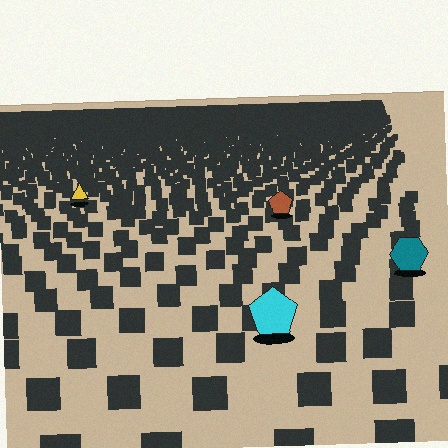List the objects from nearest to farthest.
From nearest to farthest: the cyan pentagon, the teal hexagon, the brown pentagon, the yellow triangle.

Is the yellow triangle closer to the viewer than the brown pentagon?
No. The brown pentagon is closer — you can tell from the texture gradient: the ground texture is coarser near it.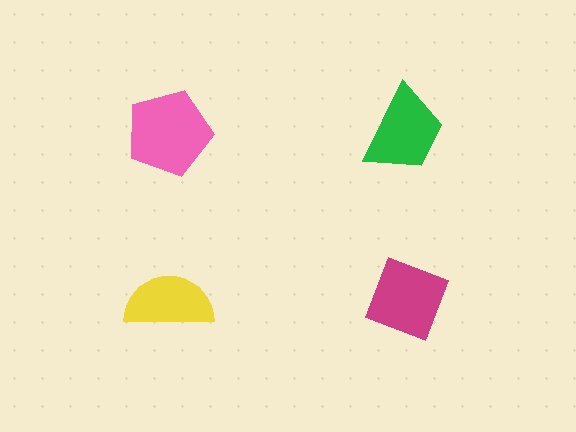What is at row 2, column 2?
A magenta diamond.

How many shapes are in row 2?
2 shapes.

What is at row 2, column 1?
A yellow semicircle.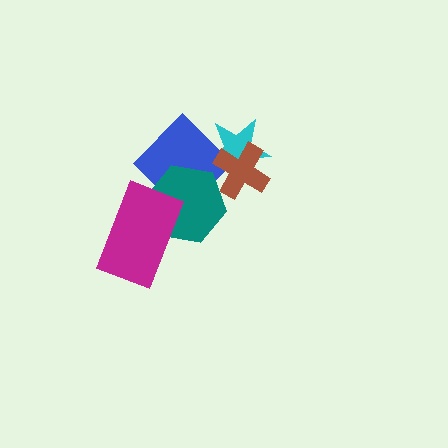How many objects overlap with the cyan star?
2 objects overlap with the cyan star.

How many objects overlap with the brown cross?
2 objects overlap with the brown cross.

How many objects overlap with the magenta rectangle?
2 objects overlap with the magenta rectangle.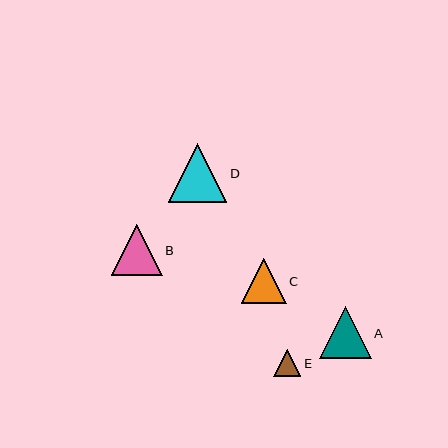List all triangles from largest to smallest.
From largest to smallest: D, A, B, C, E.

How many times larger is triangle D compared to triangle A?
Triangle D is approximately 1.1 times the size of triangle A.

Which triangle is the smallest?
Triangle E is the smallest with a size of approximately 27 pixels.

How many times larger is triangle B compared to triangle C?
Triangle B is approximately 1.1 times the size of triangle C.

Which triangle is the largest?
Triangle D is the largest with a size of approximately 59 pixels.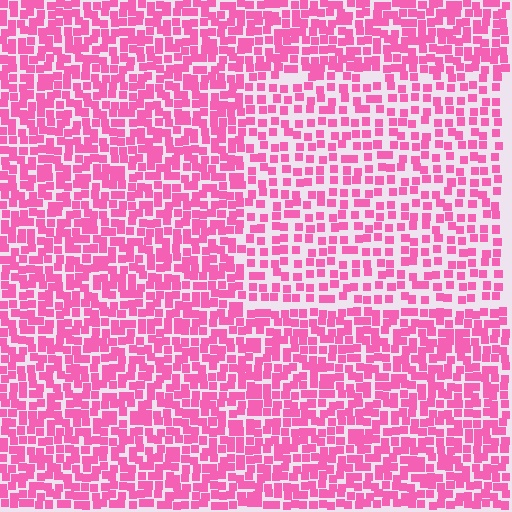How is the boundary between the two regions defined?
The boundary is defined by a change in element density (approximately 1.7x ratio). All elements are the same color, size, and shape.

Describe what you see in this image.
The image contains small pink elements arranged at two different densities. A rectangle-shaped region is visible where the elements are less densely packed than the surrounding area.